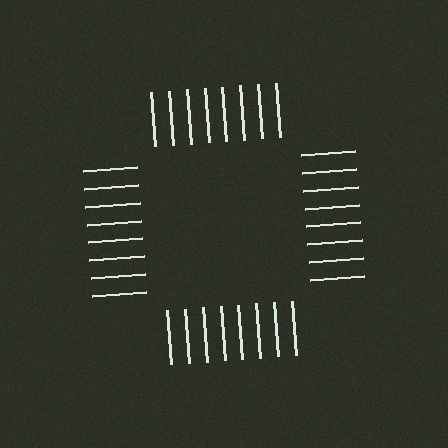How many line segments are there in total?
32 — 8 along each of the 4 edges.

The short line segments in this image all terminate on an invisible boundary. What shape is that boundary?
An illusory square — the line segments terminate on its edges but no continuous stroke is drawn.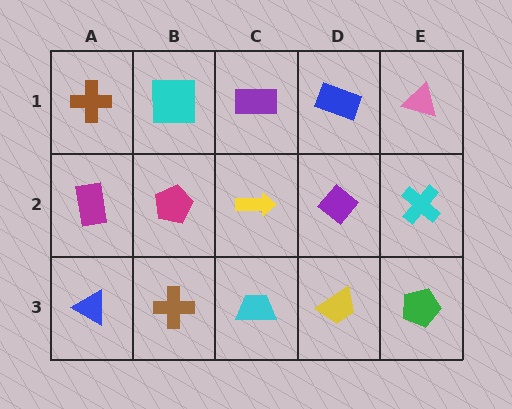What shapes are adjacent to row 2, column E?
A pink triangle (row 1, column E), a green pentagon (row 3, column E), a purple diamond (row 2, column D).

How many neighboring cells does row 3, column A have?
2.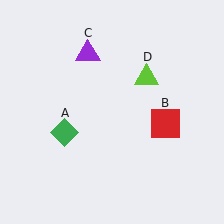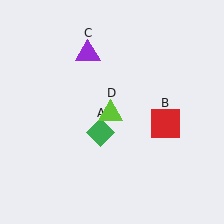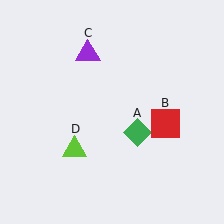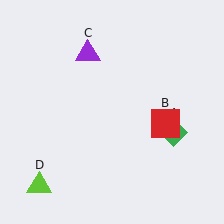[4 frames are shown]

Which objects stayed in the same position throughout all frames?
Red square (object B) and purple triangle (object C) remained stationary.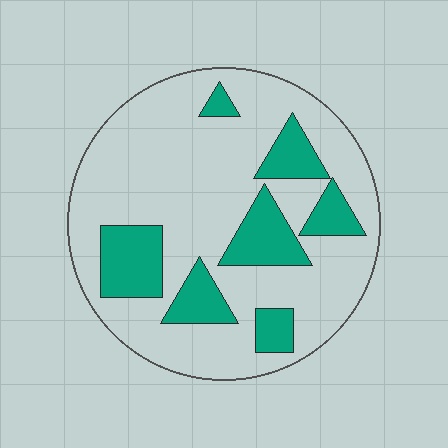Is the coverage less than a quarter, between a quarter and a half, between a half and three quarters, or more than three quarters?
Less than a quarter.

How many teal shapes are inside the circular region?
7.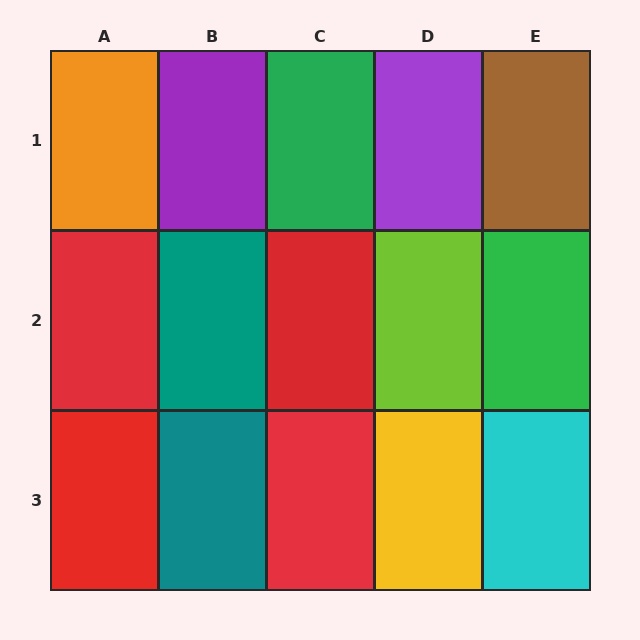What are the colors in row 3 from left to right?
Red, teal, red, yellow, cyan.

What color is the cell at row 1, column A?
Orange.